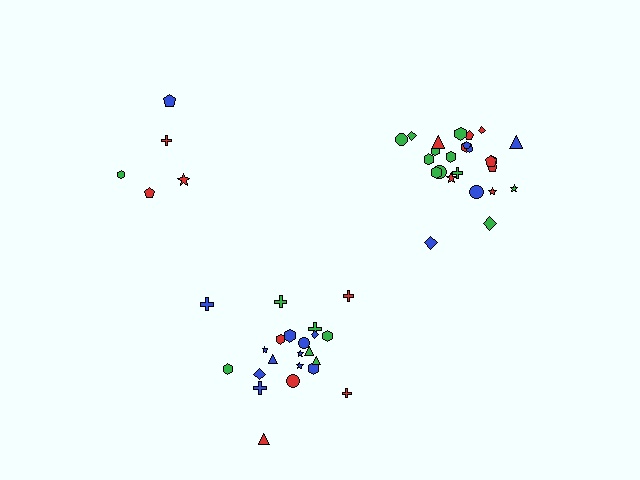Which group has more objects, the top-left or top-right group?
The top-right group.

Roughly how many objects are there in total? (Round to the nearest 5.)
Roughly 50 objects in total.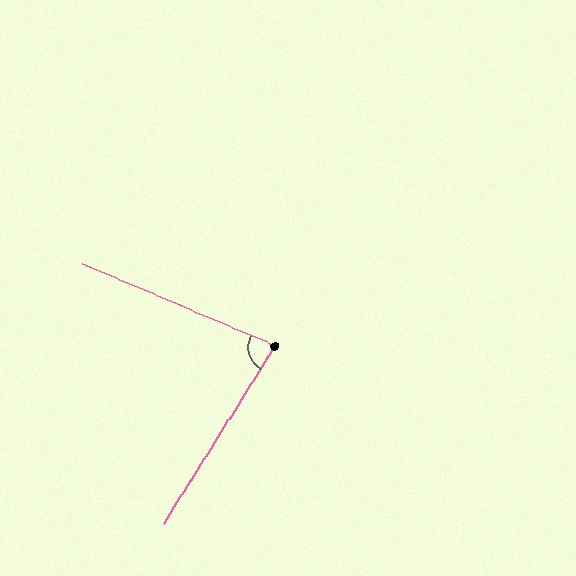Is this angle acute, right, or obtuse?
It is acute.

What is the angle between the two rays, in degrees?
Approximately 81 degrees.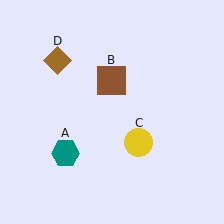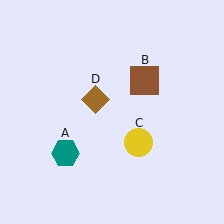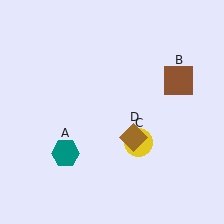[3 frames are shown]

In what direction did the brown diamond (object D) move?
The brown diamond (object D) moved down and to the right.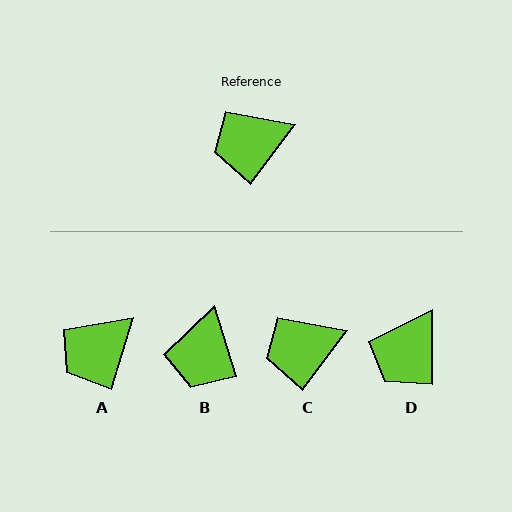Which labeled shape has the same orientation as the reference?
C.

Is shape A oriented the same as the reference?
No, it is off by about 20 degrees.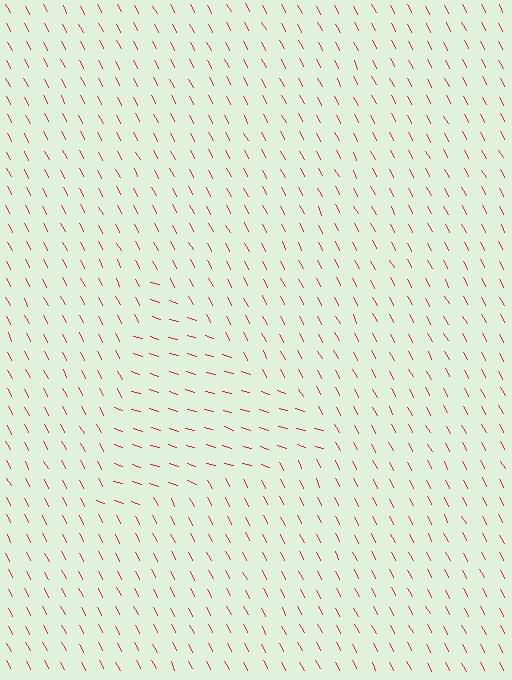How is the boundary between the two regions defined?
The boundary is defined purely by a change in line orientation (approximately 45 degrees difference). All lines are the same color and thickness.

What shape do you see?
I see a triangle.